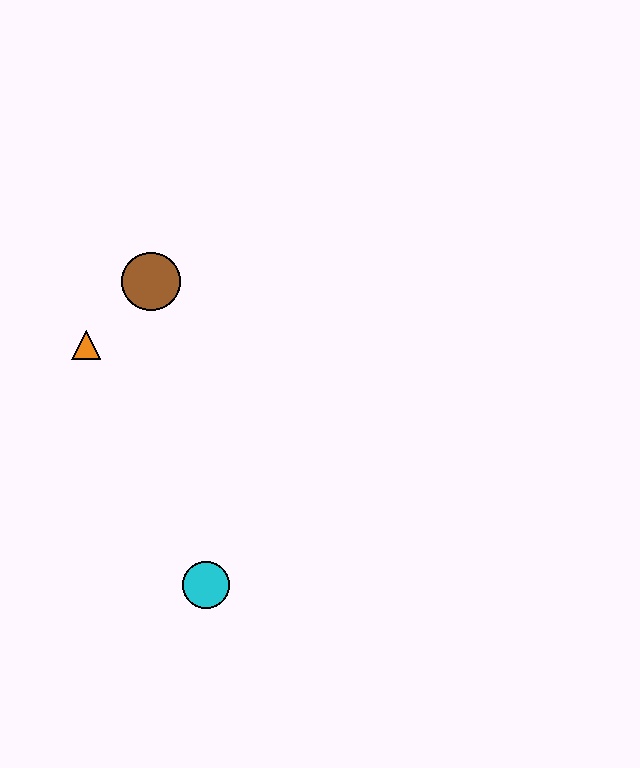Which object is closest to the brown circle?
The orange triangle is closest to the brown circle.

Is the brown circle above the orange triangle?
Yes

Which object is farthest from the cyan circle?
The brown circle is farthest from the cyan circle.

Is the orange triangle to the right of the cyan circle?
No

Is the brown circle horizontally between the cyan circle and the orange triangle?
Yes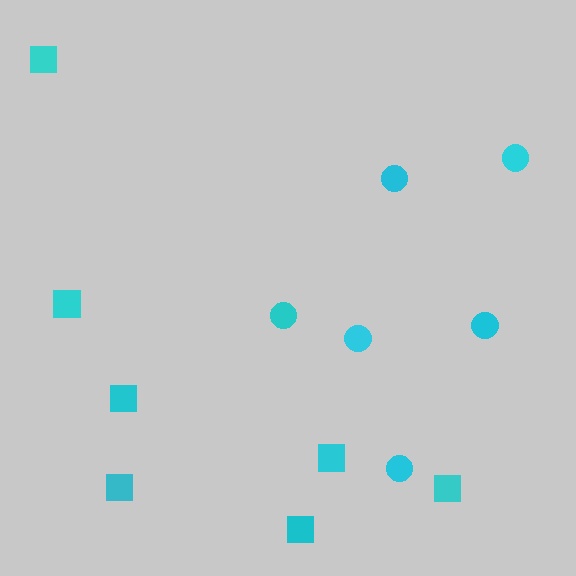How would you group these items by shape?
There are 2 groups: one group of squares (7) and one group of circles (6).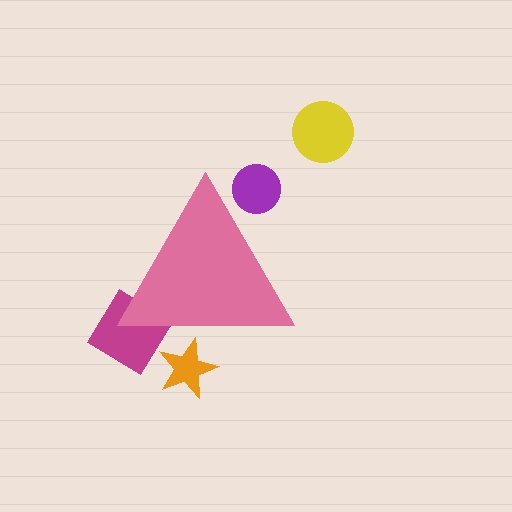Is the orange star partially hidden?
Yes, the orange star is partially hidden behind the pink triangle.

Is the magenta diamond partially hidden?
Yes, the magenta diamond is partially hidden behind the pink triangle.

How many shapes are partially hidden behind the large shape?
4 shapes are partially hidden.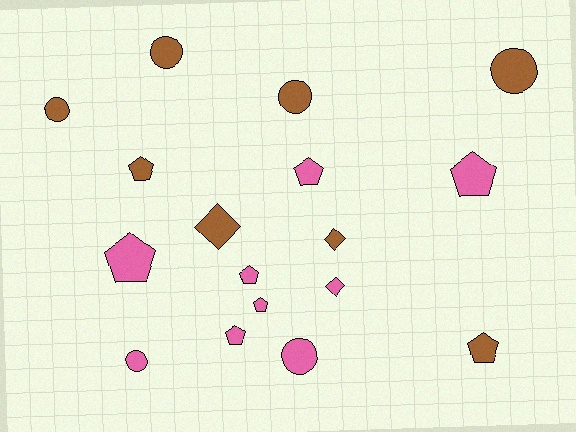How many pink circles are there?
There are 2 pink circles.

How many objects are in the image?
There are 17 objects.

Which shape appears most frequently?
Pentagon, with 8 objects.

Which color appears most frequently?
Pink, with 9 objects.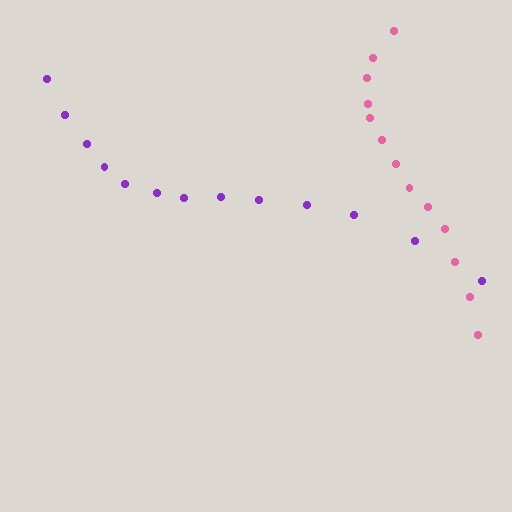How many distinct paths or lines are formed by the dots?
There are 2 distinct paths.